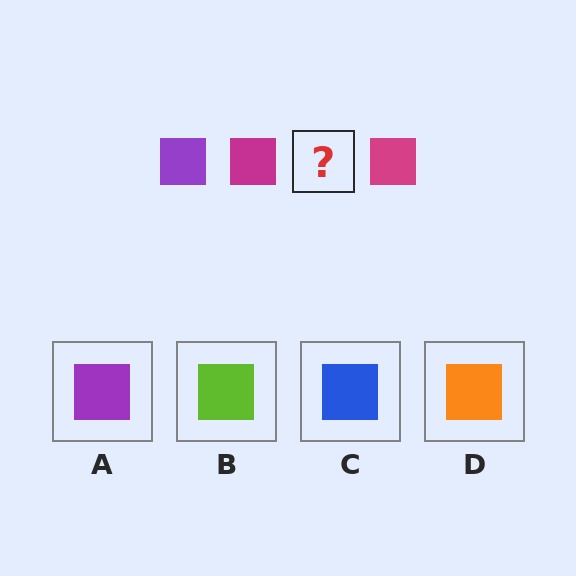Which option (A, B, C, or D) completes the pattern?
A.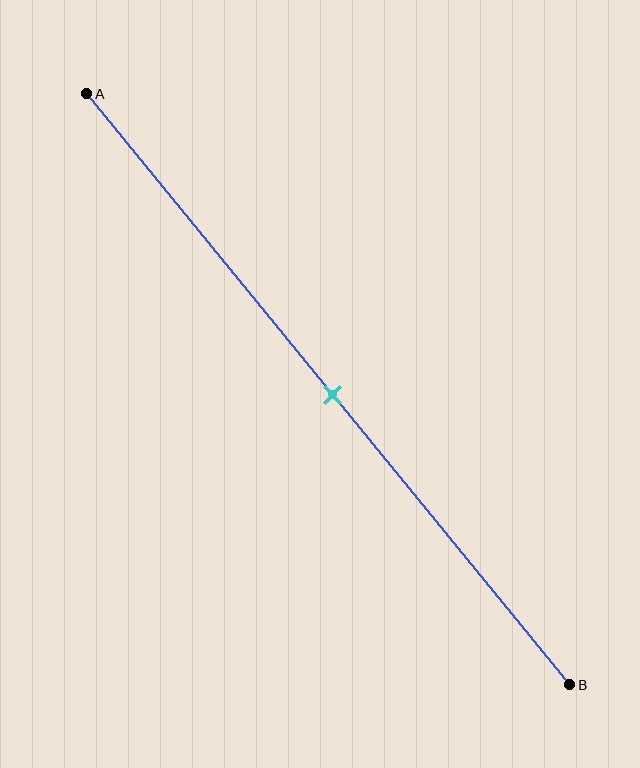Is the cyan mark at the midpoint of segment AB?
Yes, the mark is approximately at the midpoint.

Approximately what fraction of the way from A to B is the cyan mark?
The cyan mark is approximately 50% of the way from A to B.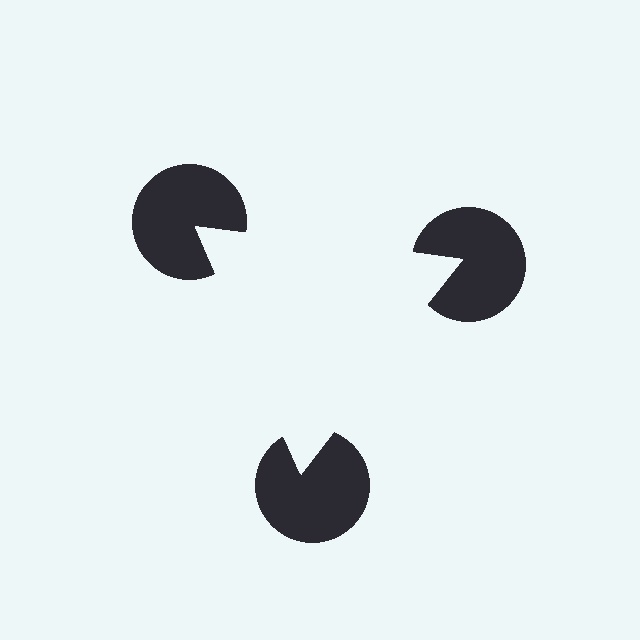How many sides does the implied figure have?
3 sides.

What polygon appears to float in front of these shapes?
An illusory triangle — its edges are inferred from the aligned wedge cuts in the pac-man discs, not physically drawn.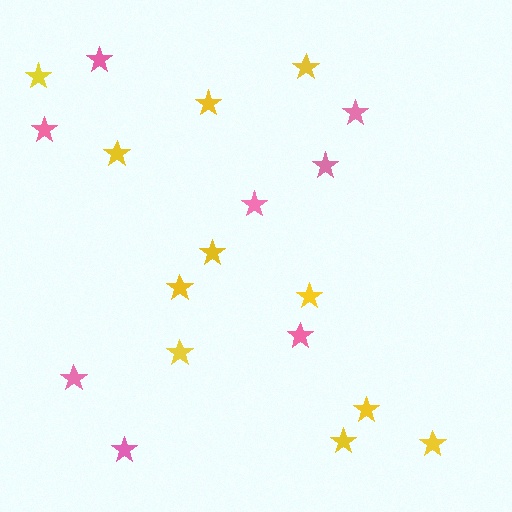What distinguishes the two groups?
There are 2 groups: one group of yellow stars (11) and one group of pink stars (8).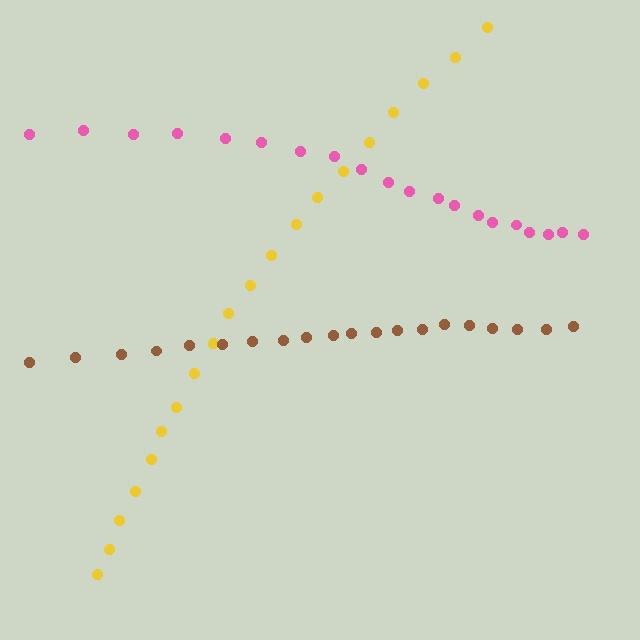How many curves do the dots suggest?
There are 3 distinct paths.